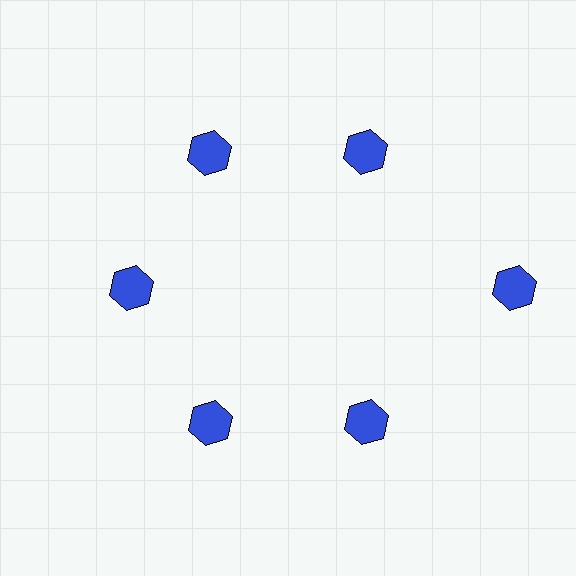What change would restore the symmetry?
The symmetry would be restored by moving it inward, back onto the ring so that all 6 hexagons sit at equal angles and equal distance from the center.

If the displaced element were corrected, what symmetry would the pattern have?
It would have 6-fold rotational symmetry — the pattern would map onto itself every 60 degrees.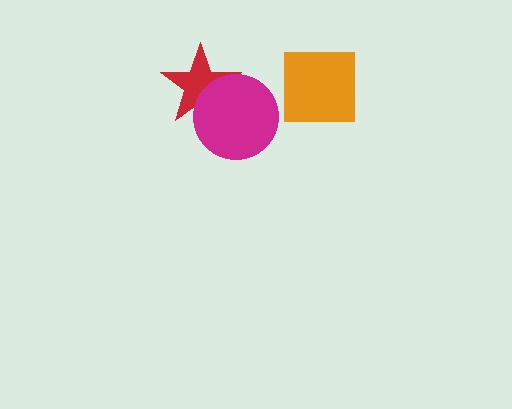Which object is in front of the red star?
The magenta circle is in front of the red star.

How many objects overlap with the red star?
1 object overlaps with the red star.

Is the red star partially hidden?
Yes, it is partially covered by another shape.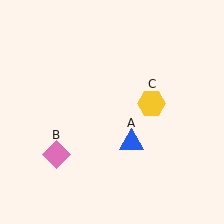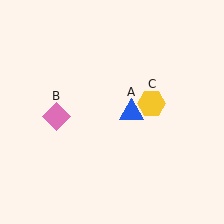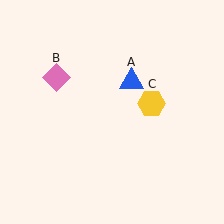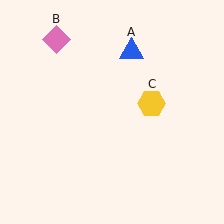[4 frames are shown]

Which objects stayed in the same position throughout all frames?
Yellow hexagon (object C) remained stationary.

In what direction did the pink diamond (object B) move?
The pink diamond (object B) moved up.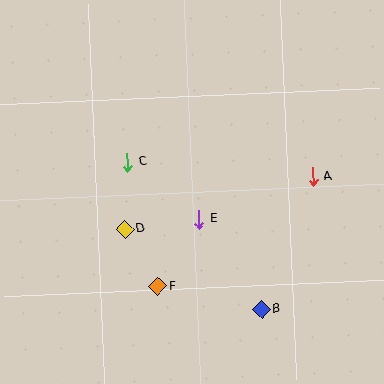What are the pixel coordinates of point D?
Point D is at (125, 229).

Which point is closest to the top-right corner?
Point A is closest to the top-right corner.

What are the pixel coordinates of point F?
Point F is at (158, 286).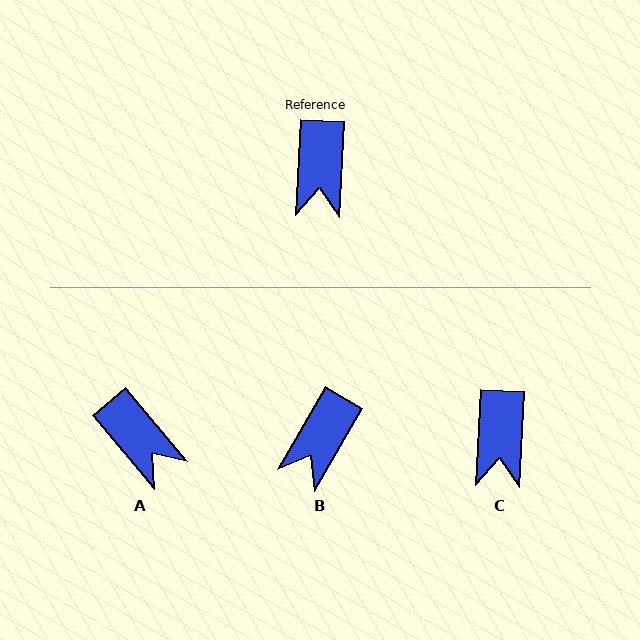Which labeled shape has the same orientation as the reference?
C.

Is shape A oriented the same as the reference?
No, it is off by about 43 degrees.